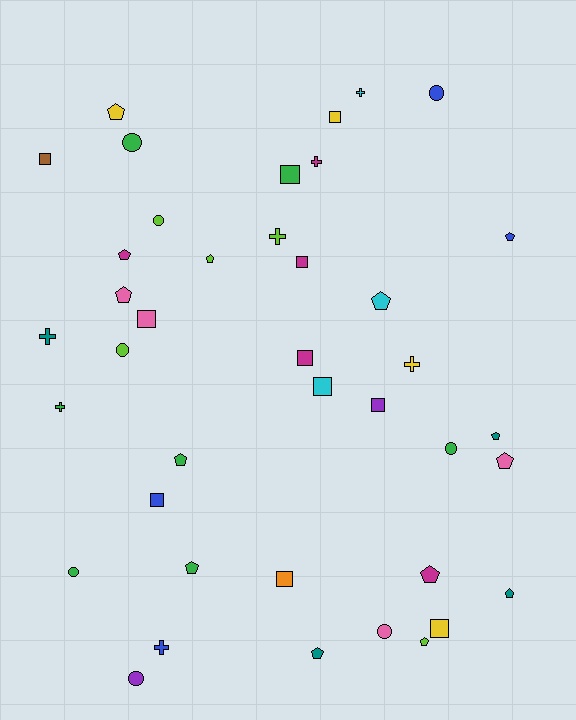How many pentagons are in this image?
There are 14 pentagons.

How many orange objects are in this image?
There is 1 orange object.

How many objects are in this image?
There are 40 objects.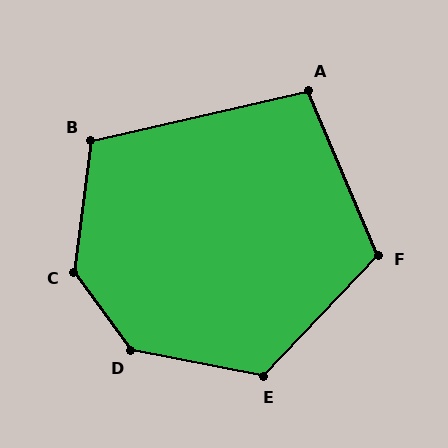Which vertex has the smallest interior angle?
A, at approximately 100 degrees.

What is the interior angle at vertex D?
Approximately 137 degrees (obtuse).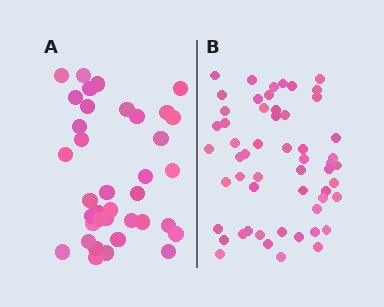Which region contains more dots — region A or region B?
Region B (the right region) has more dots.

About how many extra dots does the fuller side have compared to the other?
Region B has approximately 20 more dots than region A.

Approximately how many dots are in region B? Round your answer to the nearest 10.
About 60 dots. (The exact count is 55, which rounds to 60.)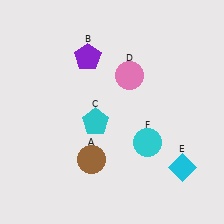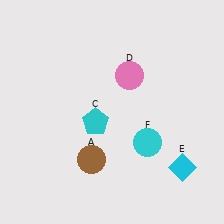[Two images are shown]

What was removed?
The purple pentagon (B) was removed in Image 2.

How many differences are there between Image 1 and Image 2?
There is 1 difference between the two images.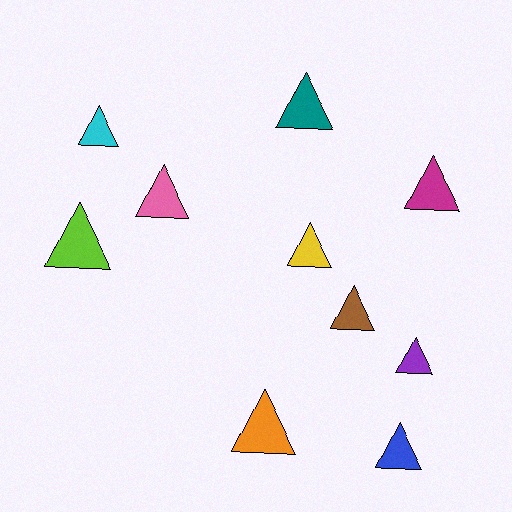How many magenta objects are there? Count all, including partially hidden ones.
There is 1 magenta object.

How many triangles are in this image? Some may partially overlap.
There are 10 triangles.